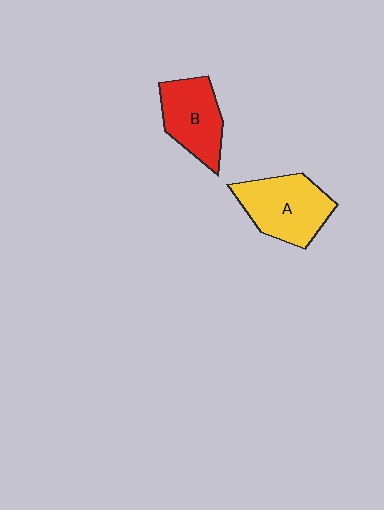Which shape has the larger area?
Shape A (yellow).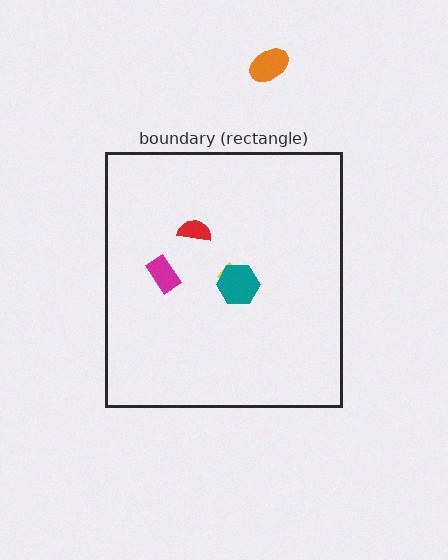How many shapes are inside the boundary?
4 inside, 1 outside.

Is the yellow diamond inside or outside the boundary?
Inside.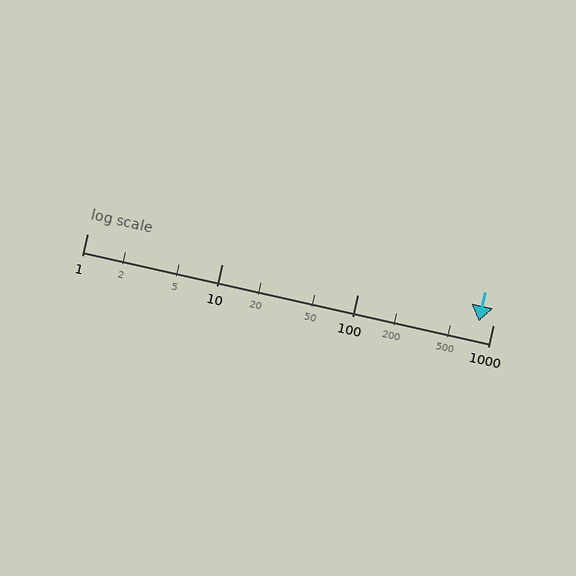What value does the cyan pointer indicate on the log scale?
The pointer indicates approximately 780.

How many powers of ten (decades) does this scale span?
The scale spans 3 decades, from 1 to 1000.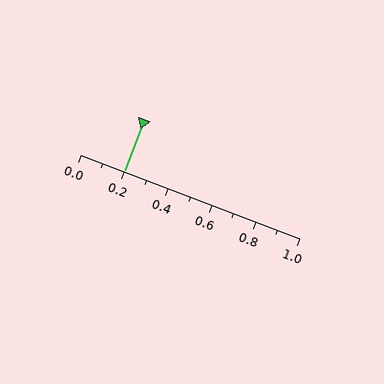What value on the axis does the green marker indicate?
The marker indicates approximately 0.2.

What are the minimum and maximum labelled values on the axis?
The axis runs from 0.0 to 1.0.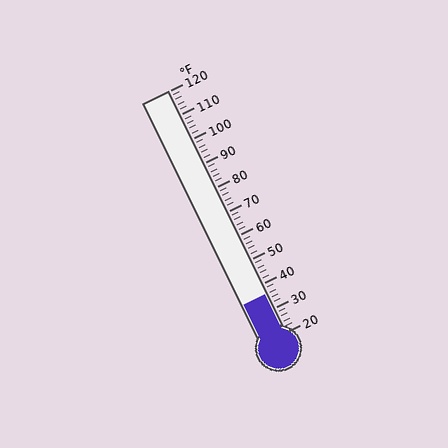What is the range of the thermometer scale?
The thermometer scale ranges from 20°F to 120°F.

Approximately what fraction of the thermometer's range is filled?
The thermometer is filled to approximately 15% of its range.